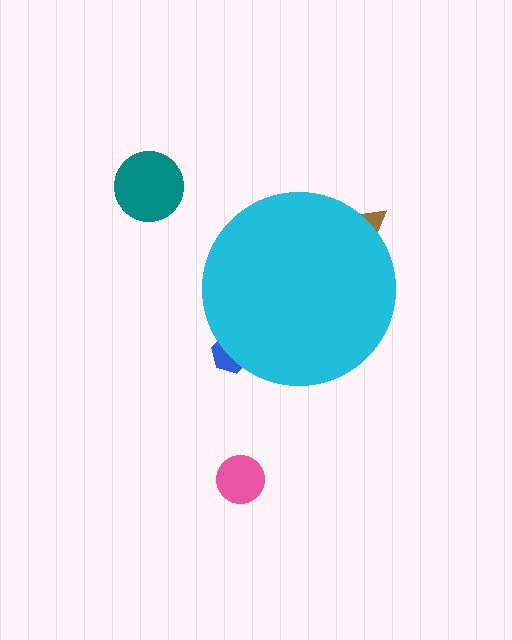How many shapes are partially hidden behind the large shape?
2 shapes are partially hidden.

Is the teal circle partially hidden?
No, the teal circle is fully visible.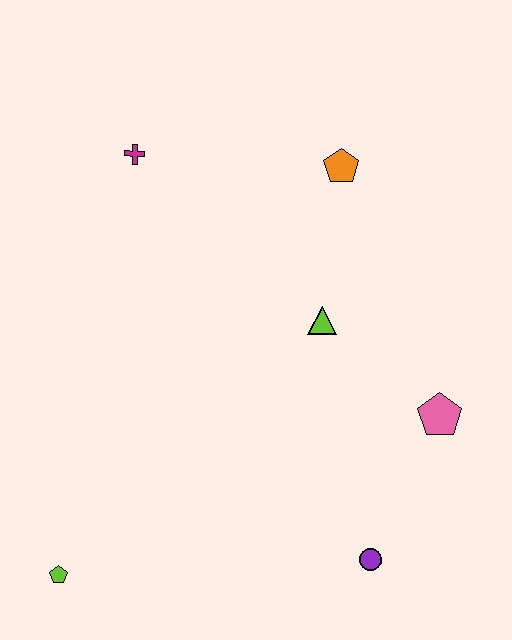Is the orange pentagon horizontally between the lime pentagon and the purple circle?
Yes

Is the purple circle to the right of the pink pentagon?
No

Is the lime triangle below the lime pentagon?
No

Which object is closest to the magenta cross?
The orange pentagon is closest to the magenta cross.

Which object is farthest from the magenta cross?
The purple circle is farthest from the magenta cross.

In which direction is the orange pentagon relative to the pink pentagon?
The orange pentagon is above the pink pentagon.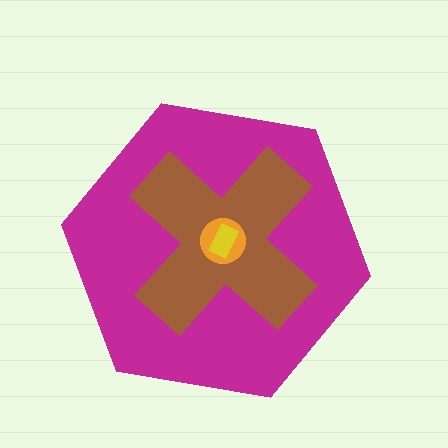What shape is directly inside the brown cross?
The orange circle.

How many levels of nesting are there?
4.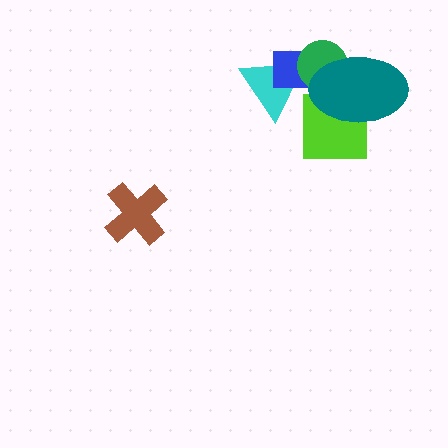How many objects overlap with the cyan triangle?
2 objects overlap with the cyan triangle.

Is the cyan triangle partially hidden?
Yes, it is partially covered by another shape.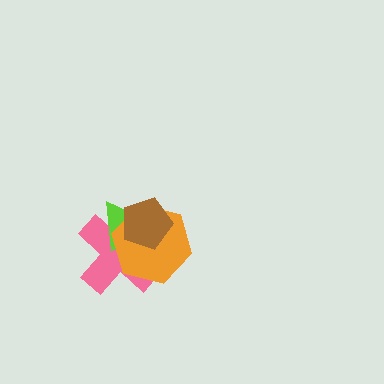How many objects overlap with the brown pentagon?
3 objects overlap with the brown pentagon.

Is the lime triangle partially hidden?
Yes, it is partially covered by another shape.